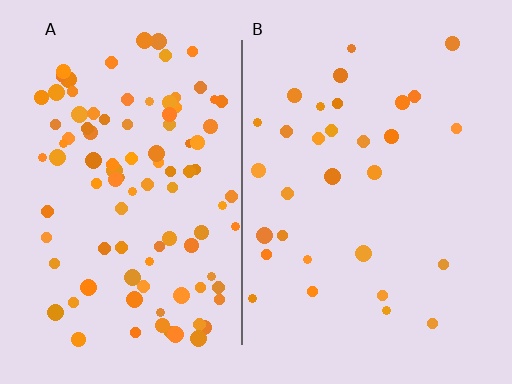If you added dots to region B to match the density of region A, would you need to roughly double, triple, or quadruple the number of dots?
Approximately triple.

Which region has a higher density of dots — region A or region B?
A (the left).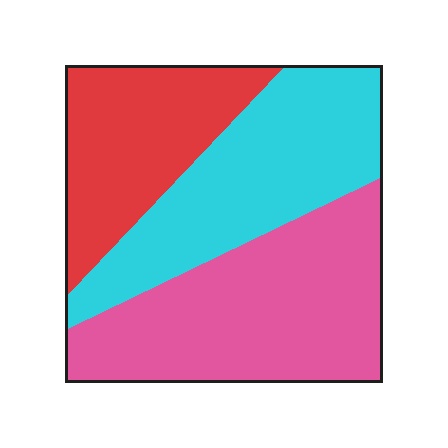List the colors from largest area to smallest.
From largest to smallest: pink, cyan, red.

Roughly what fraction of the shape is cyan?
Cyan covers about 35% of the shape.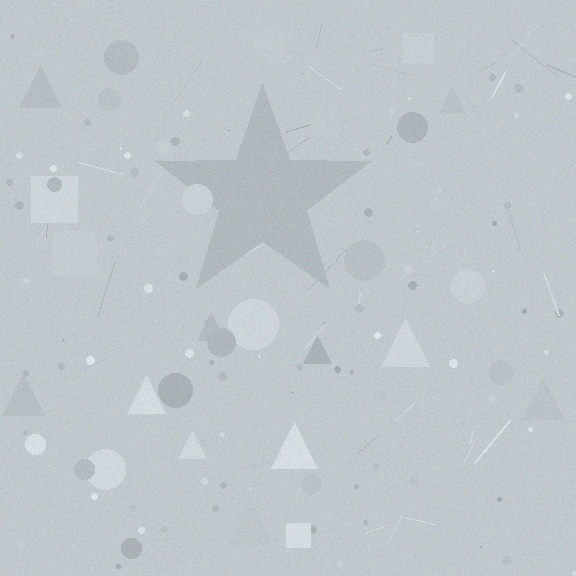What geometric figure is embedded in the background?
A star is embedded in the background.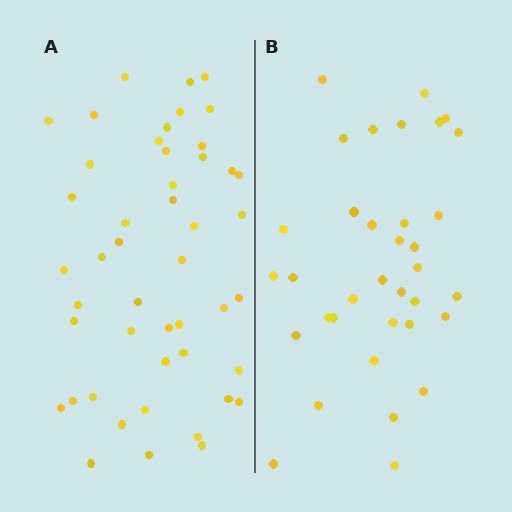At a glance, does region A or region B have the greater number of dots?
Region A (the left region) has more dots.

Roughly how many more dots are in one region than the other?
Region A has roughly 12 or so more dots than region B.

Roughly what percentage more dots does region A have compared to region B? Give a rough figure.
About 35% more.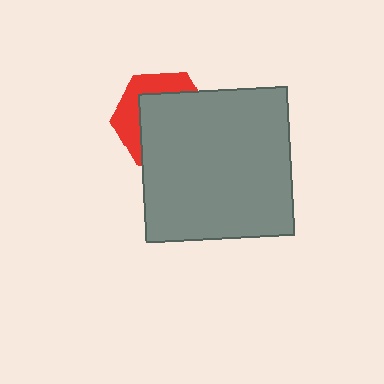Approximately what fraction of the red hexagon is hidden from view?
Roughly 63% of the red hexagon is hidden behind the gray square.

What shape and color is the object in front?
The object in front is a gray square.